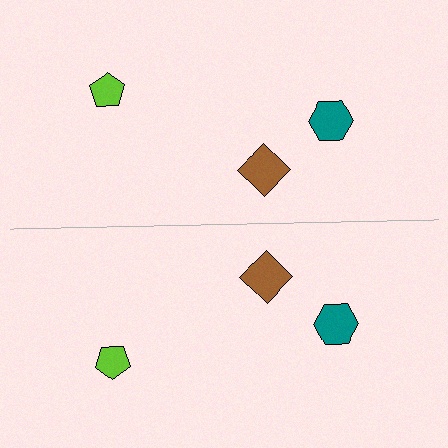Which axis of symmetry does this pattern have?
The pattern has a horizontal axis of symmetry running through the center of the image.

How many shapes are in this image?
There are 6 shapes in this image.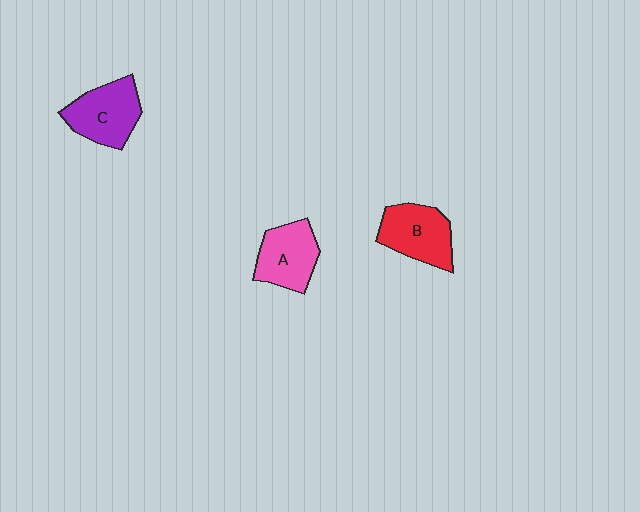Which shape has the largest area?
Shape C (purple).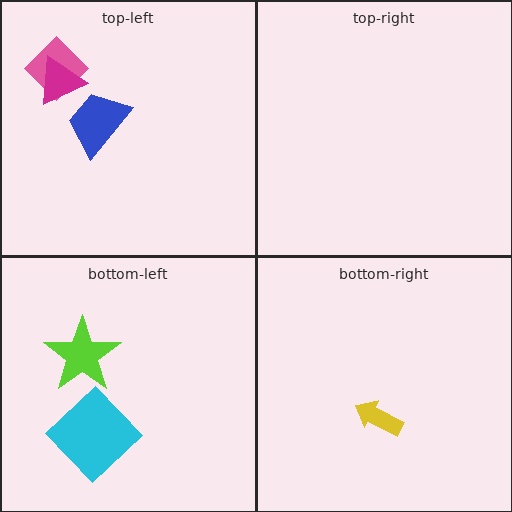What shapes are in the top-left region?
The blue trapezoid, the pink diamond, the magenta triangle.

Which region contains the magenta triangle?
The top-left region.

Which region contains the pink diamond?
The top-left region.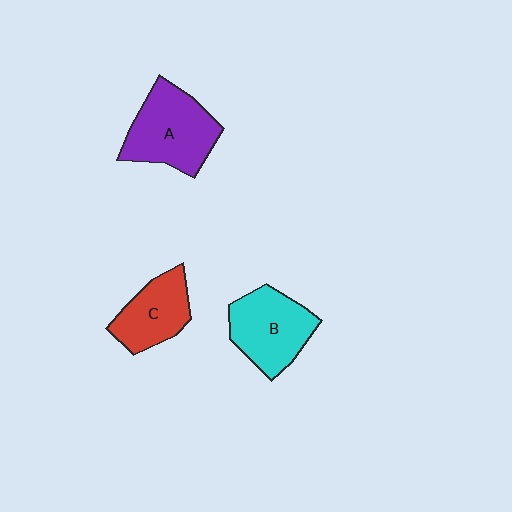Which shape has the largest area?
Shape A (purple).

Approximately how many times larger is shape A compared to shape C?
Approximately 1.4 times.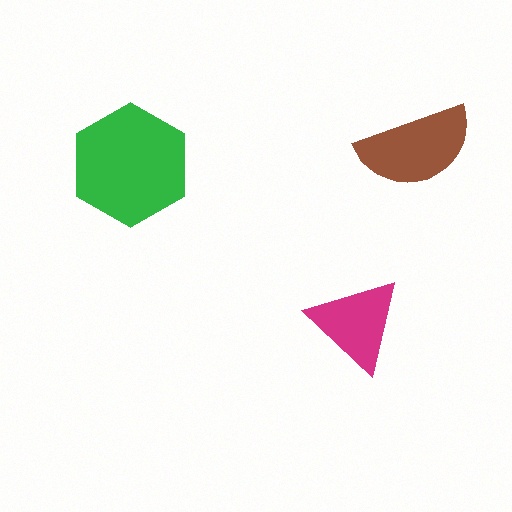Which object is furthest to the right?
The brown semicircle is rightmost.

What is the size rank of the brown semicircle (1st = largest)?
2nd.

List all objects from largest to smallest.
The green hexagon, the brown semicircle, the magenta triangle.